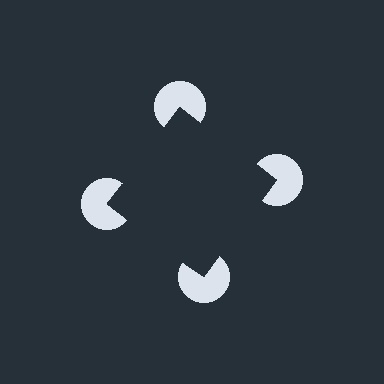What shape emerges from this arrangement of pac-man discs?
An illusory square — its edges are inferred from the aligned wedge cuts in the pac-man discs, not physically drawn.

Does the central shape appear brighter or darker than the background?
It typically appears slightly darker than the background, even though no actual brightness change is drawn.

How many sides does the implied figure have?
4 sides.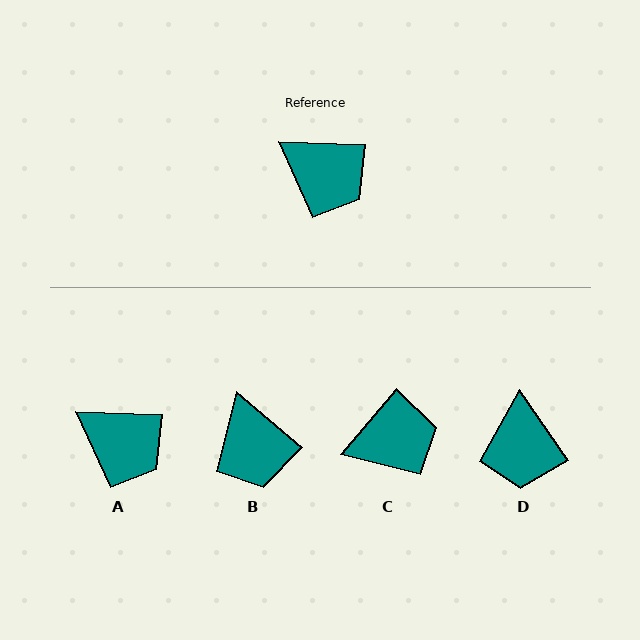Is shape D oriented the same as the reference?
No, it is off by about 54 degrees.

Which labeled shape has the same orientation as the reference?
A.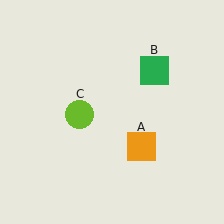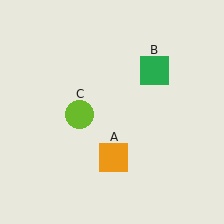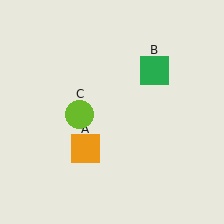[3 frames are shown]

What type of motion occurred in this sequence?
The orange square (object A) rotated clockwise around the center of the scene.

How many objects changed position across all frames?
1 object changed position: orange square (object A).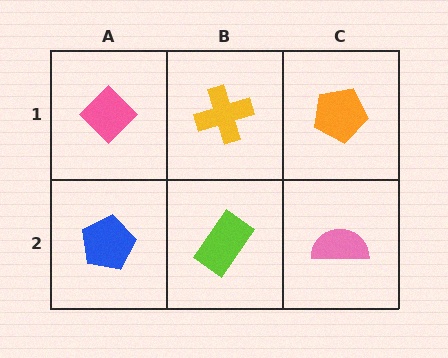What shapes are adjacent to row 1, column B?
A lime rectangle (row 2, column B), a pink diamond (row 1, column A), an orange pentagon (row 1, column C).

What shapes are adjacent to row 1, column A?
A blue pentagon (row 2, column A), a yellow cross (row 1, column B).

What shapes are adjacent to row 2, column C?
An orange pentagon (row 1, column C), a lime rectangle (row 2, column B).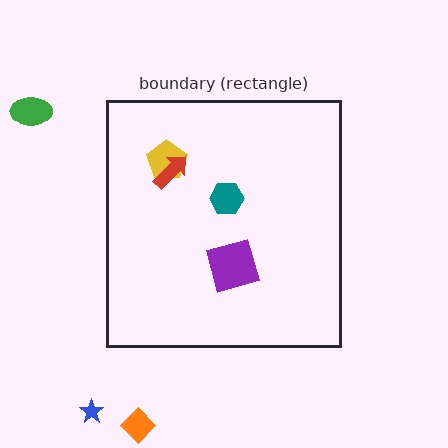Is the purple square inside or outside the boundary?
Inside.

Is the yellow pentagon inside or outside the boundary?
Inside.